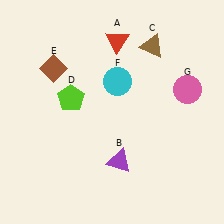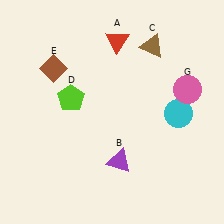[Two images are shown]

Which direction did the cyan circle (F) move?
The cyan circle (F) moved right.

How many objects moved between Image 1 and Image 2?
1 object moved between the two images.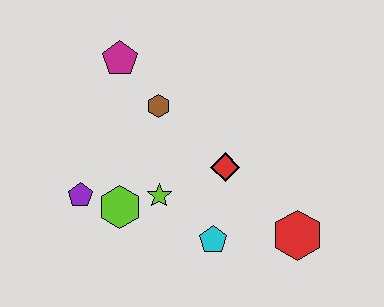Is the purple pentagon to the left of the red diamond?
Yes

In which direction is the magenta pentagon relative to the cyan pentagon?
The magenta pentagon is above the cyan pentagon.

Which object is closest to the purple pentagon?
The lime hexagon is closest to the purple pentagon.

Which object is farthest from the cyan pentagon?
The magenta pentagon is farthest from the cyan pentagon.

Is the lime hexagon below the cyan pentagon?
No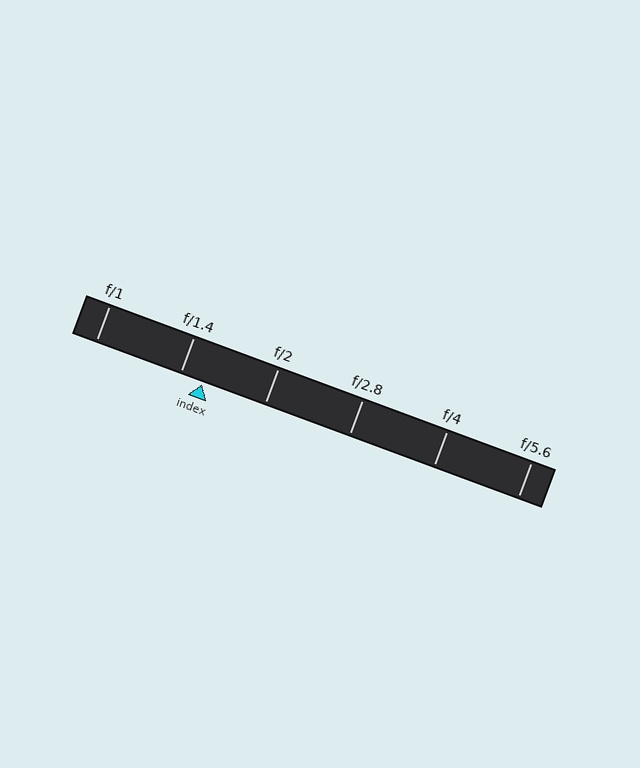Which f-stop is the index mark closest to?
The index mark is closest to f/1.4.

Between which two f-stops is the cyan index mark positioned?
The index mark is between f/1.4 and f/2.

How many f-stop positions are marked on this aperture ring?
There are 6 f-stop positions marked.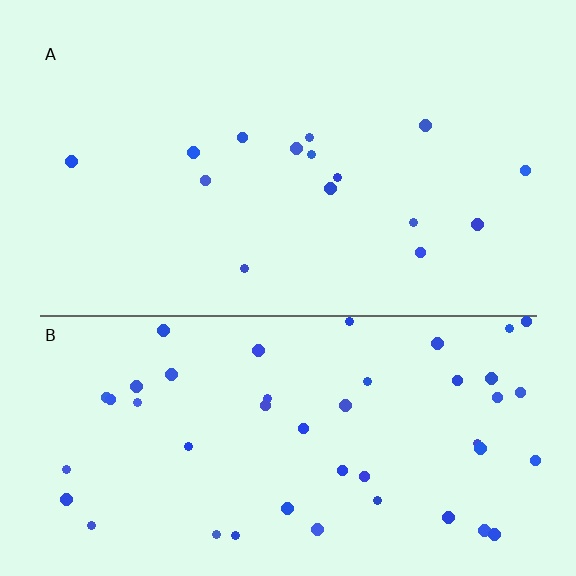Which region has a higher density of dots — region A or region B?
B (the bottom).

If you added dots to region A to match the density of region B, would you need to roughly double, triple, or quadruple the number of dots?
Approximately triple.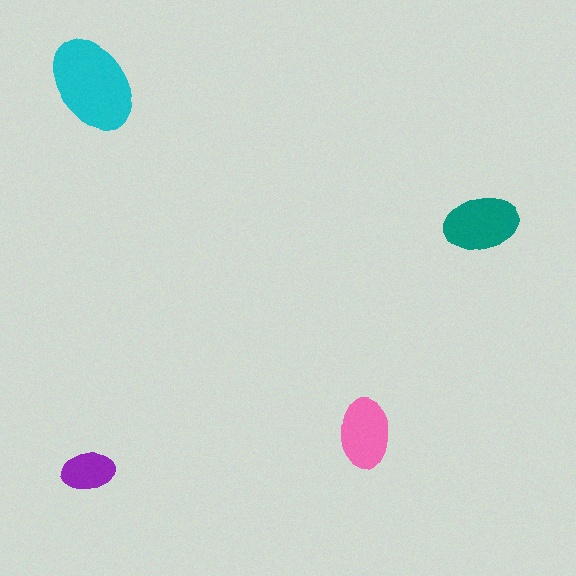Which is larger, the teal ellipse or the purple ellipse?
The teal one.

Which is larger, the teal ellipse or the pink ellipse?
The teal one.